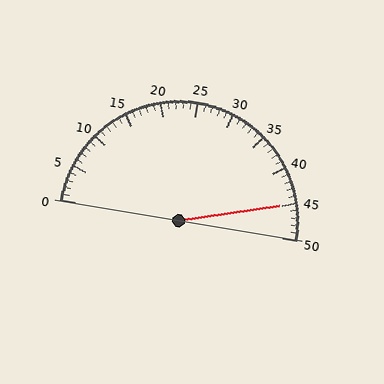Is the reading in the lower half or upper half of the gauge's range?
The reading is in the upper half of the range (0 to 50).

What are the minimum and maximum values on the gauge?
The gauge ranges from 0 to 50.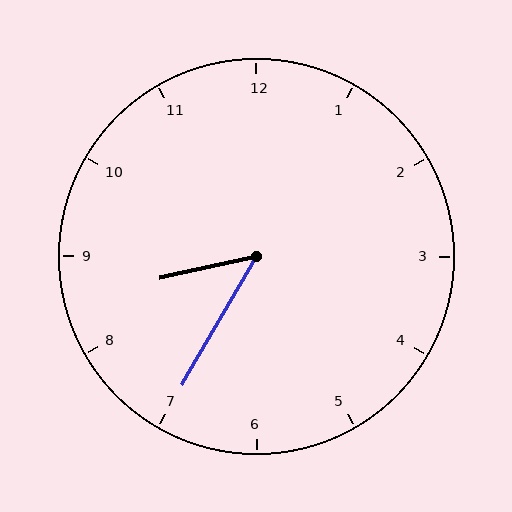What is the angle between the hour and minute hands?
Approximately 48 degrees.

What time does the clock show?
8:35.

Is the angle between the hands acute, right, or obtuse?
It is acute.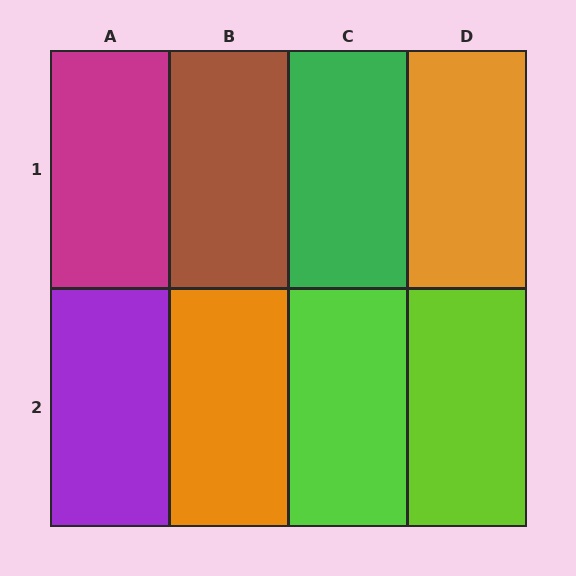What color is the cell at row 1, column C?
Green.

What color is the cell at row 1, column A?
Magenta.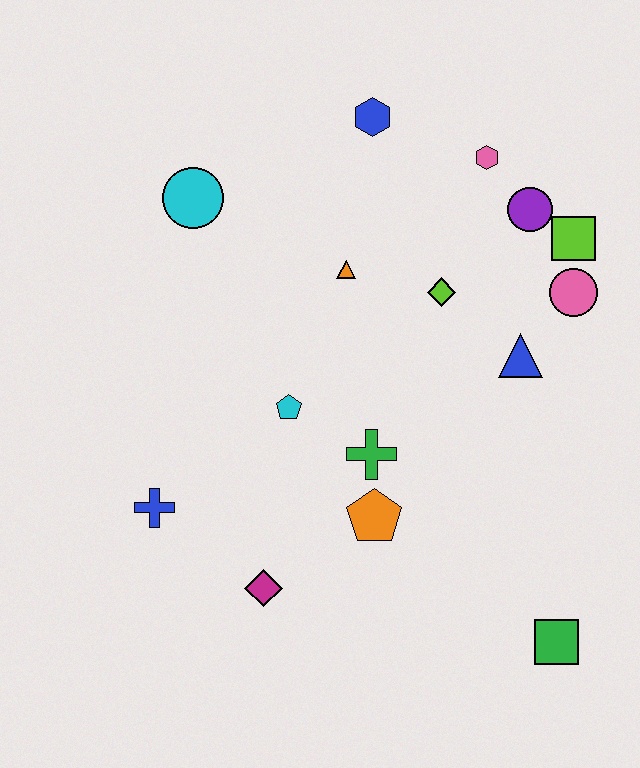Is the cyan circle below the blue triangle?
No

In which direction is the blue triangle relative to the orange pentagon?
The blue triangle is above the orange pentagon.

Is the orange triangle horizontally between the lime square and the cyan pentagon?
Yes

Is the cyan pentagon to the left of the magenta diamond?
No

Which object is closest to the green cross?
The orange pentagon is closest to the green cross.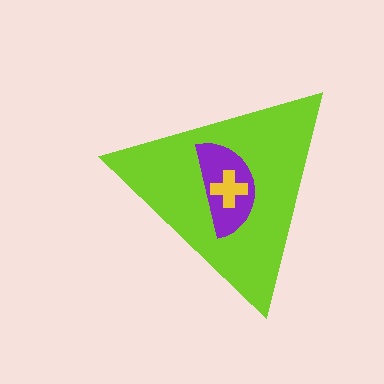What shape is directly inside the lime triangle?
The purple semicircle.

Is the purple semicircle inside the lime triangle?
Yes.